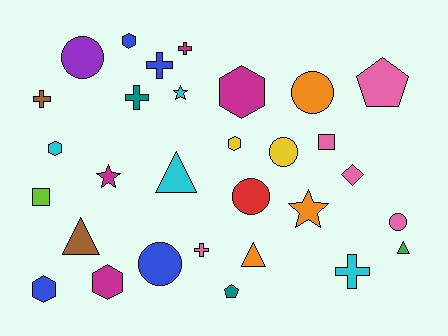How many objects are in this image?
There are 30 objects.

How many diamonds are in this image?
There is 1 diamond.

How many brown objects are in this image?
There are 2 brown objects.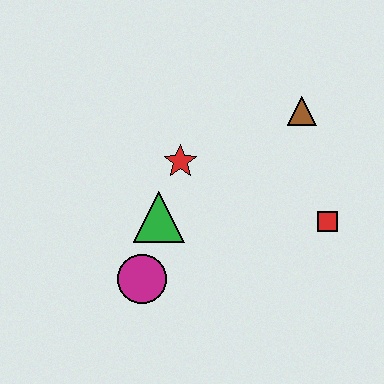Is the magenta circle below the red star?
Yes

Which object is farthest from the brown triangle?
The magenta circle is farthest from the brown triangle.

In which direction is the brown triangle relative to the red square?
The brown triangle is above the red square.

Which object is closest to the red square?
The brown triangle is closest to the red square.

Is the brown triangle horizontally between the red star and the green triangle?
No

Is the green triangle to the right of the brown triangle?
No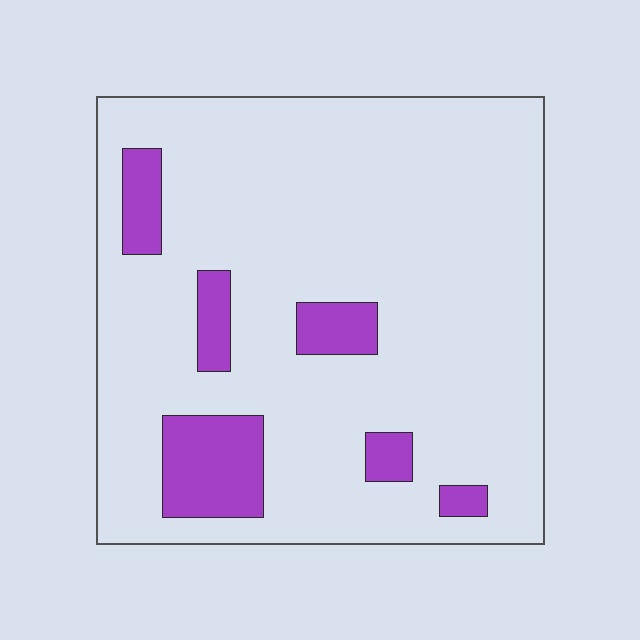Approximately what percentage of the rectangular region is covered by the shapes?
Approximately 15%.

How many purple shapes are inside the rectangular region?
6.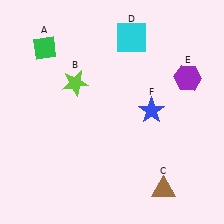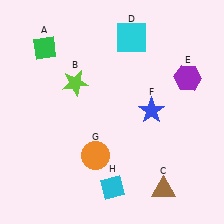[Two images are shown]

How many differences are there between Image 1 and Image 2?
There are 2 differences between the two images.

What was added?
An orange circle (G), a cyan diamond (H) were added in Image 2.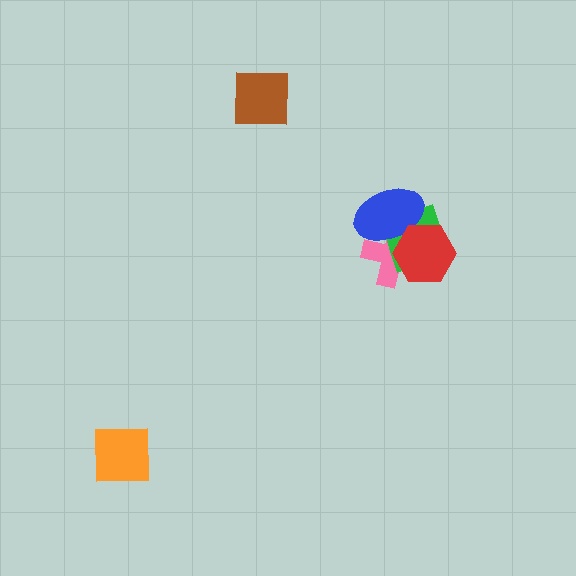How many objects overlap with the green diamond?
3 objects overlap with the green diamond.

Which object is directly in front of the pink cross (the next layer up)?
The green diamond is directly in front of the pink cross.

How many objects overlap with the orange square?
0 objects overlap with the orange square.